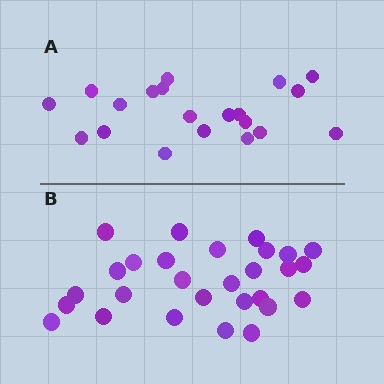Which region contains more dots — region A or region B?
Region B (the bottom region) has more dots.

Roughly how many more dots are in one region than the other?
Region B has roughly 8 or so more dots than region A.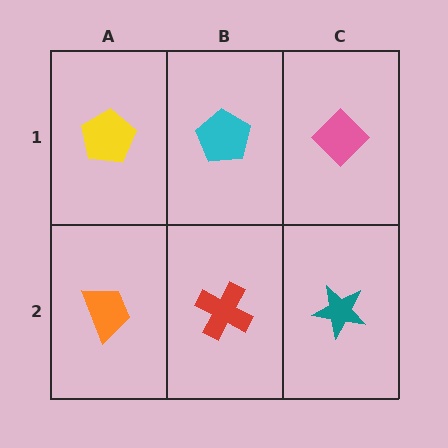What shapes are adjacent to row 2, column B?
A cyan pentagon (row 1, column B), an orange trapezoid (row 2, column A), a teal star (row 2, column C).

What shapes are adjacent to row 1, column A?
An orange trapezoid (row 2, column A), a cyan pentagon (row 1, column B).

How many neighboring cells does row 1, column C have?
2.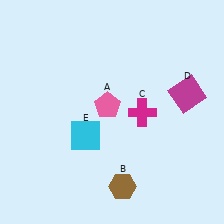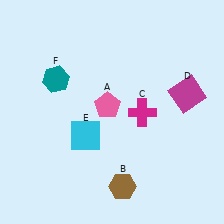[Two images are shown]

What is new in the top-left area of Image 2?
A teal hexagon (F) was added in the top-left area of Image 2.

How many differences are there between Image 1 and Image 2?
There is 1 difference between the two images.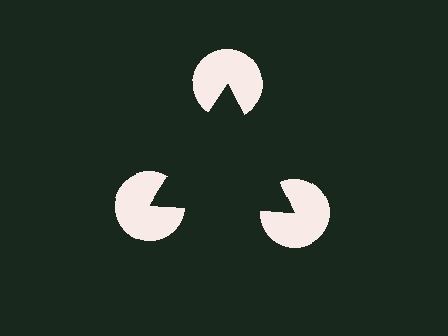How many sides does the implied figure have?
3 sides.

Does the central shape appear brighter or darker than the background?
It typically appears slightly darker than the background, even though no actual brightness change is drawn.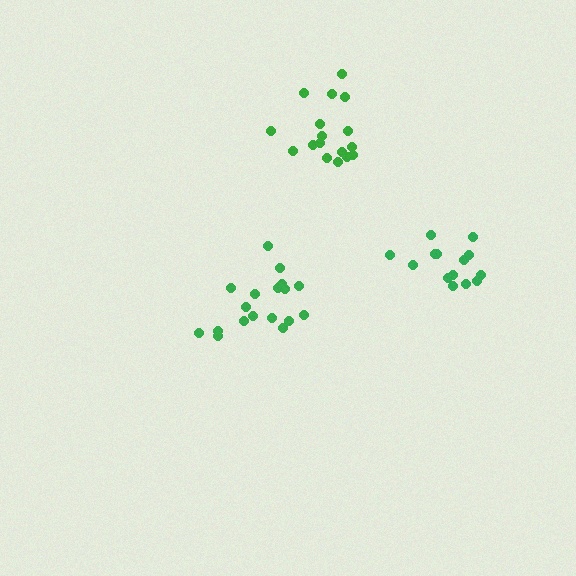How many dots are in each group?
Group 1: 17 dots, Group 2: 18 dots, Group 3: 14 dots (49 total).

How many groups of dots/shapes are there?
There are 3 groups.